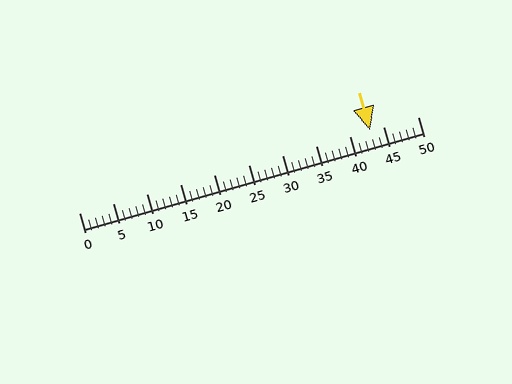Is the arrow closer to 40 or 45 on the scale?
The arrow is closer to 45.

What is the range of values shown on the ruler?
The ruler shows values from 0 to 50.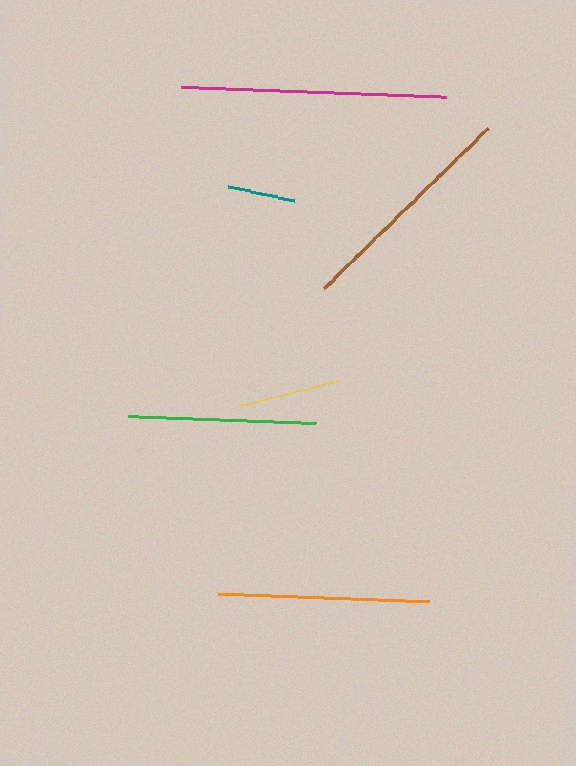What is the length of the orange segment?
The orange segment is approximately 211 pixels long.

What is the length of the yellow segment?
The yellow segment is approximately 102 pixels long.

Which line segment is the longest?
The magenta line is the longest at approximately 265 pixels.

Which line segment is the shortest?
The teal line is the shortest at approximately 67 pixels.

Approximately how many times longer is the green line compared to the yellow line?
The green line is approximately 1.8 times the length of the yellow line.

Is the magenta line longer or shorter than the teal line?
The magenta line is longer than the teal line.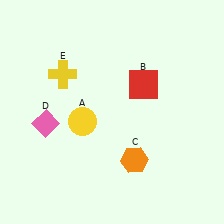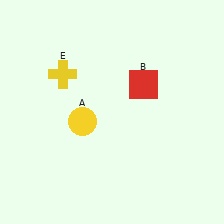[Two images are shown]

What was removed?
The pink diamond (D), the orange hexagon (C) were removed in Image 2.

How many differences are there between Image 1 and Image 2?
There are 2 differences between the two images.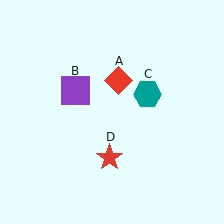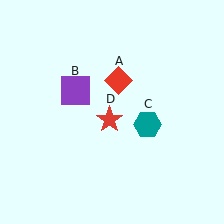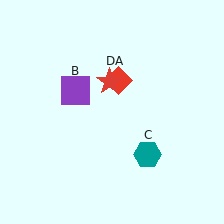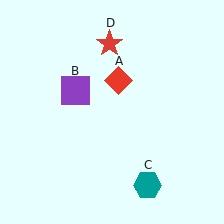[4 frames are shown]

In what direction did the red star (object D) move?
The red star (object D) moved up.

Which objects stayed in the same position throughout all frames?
Red diamond (object A) and purple square (object B) remained stationary.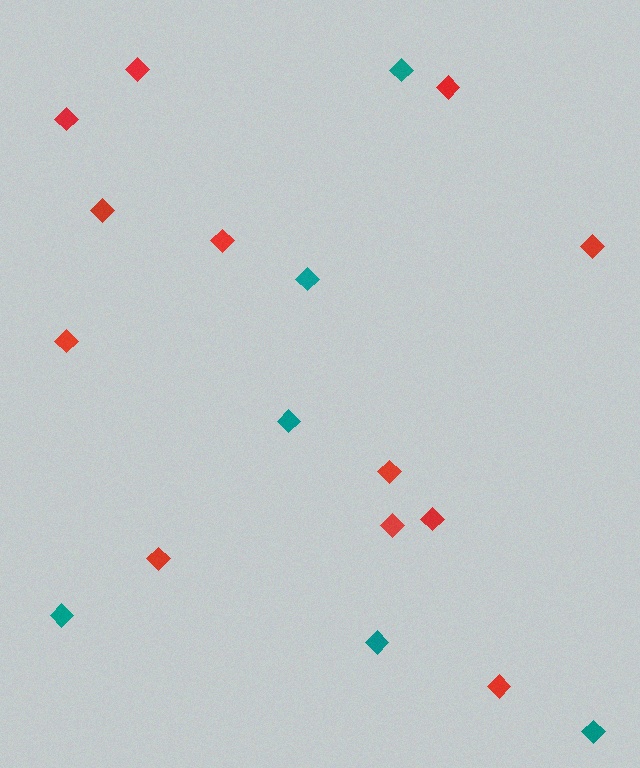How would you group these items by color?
There are 2 groups: one group of teal diamonds (6) and one group of red diamonds (12).